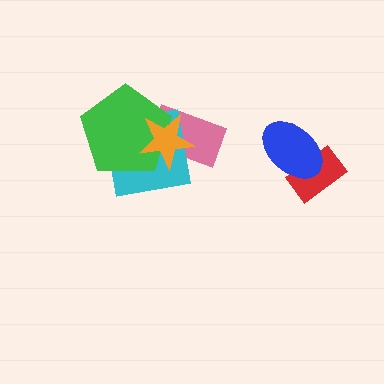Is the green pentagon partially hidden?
Yes, it is partially covered by another shape.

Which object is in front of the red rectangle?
The blue ellipse is in front of the red rectangle.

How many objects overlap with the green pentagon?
3 objects overlap with the green pentagon.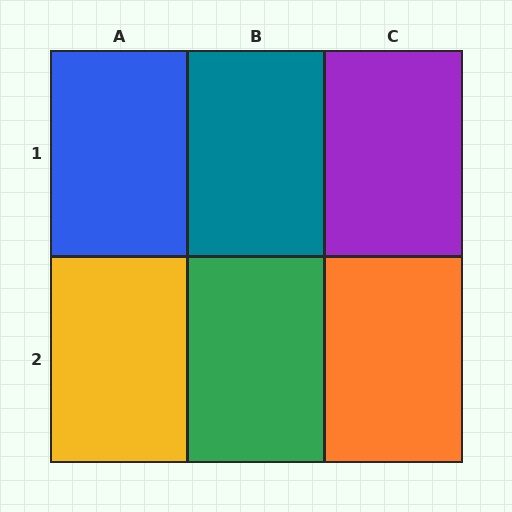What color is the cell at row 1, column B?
Teal.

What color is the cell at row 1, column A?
Blue.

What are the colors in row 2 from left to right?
Yellow, green, orange.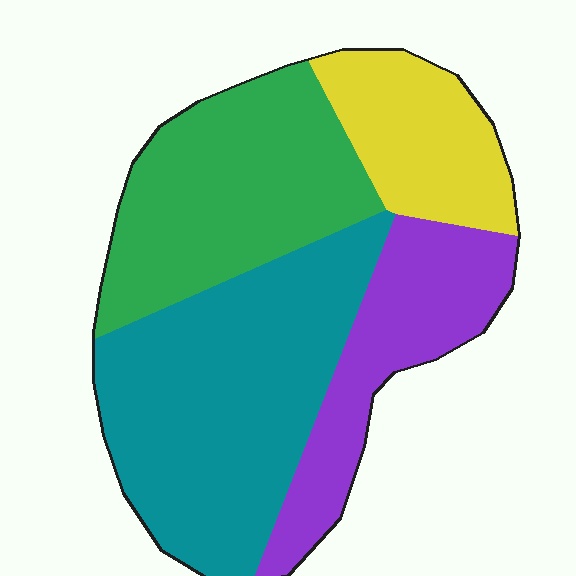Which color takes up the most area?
Teal, at roughly 40%.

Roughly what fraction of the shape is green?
Green covers around 30% of the shape.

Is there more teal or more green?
Teal.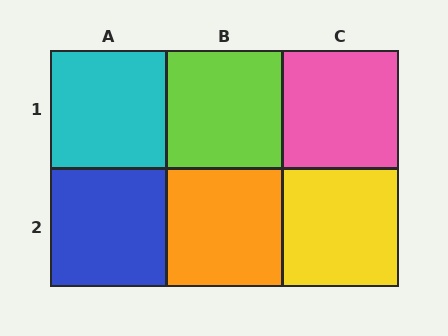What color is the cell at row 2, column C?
Yellow.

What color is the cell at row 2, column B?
Orange.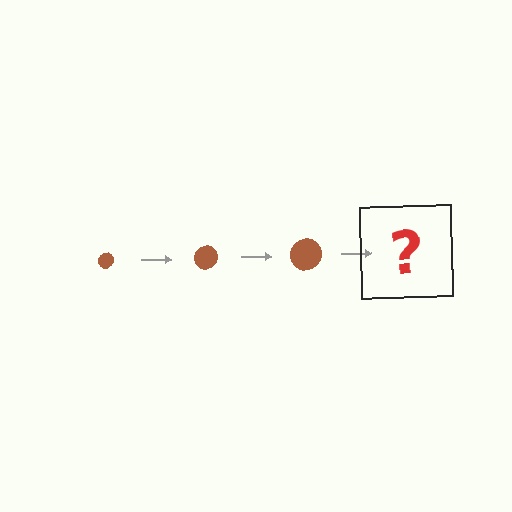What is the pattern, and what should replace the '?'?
The pattern is that the circle gets progressively larger each step. The '?' should be a brown circle, larger than the previous one.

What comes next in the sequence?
The next element should be a brown circle, larger than the previous one.